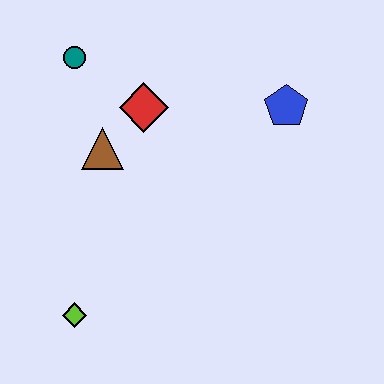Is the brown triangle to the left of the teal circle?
No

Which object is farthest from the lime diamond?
The blue pentagon is farthest from the lime diamond.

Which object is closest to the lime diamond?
The brown triangle is closest to the lime diamond.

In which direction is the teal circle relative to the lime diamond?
The teal circle is above the lime diamond.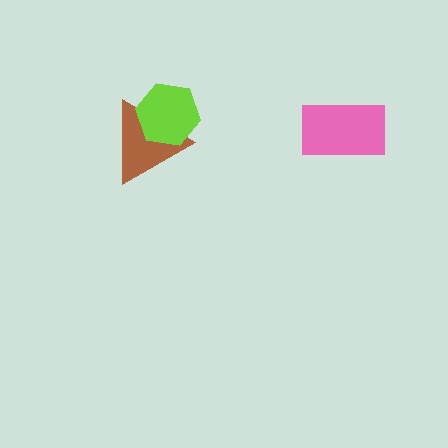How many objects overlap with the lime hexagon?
1 object overlaps with the lime hexagon.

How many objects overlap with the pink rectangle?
0 objects overlap with the pink rectangle.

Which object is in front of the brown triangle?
The lime hexagon is in front of the brown triangle.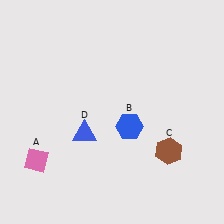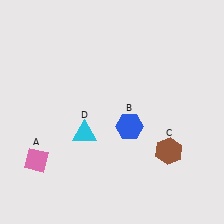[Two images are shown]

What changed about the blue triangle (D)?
In Image 1, D is blue. In Image 2, it changed to cyan.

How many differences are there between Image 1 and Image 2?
There is 1 difference between the two images.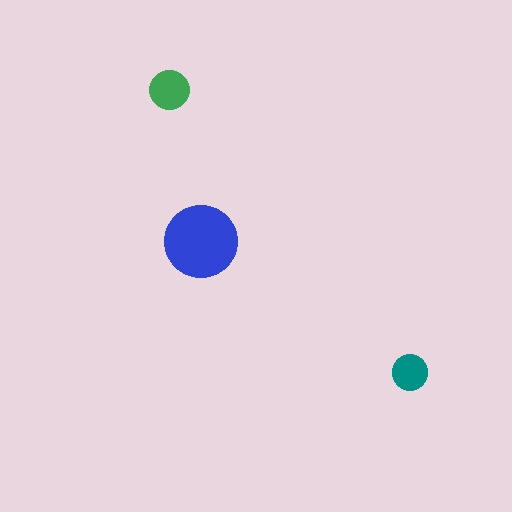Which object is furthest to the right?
The teal circle is rightmost.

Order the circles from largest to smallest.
the blue one, the green one, the teal one.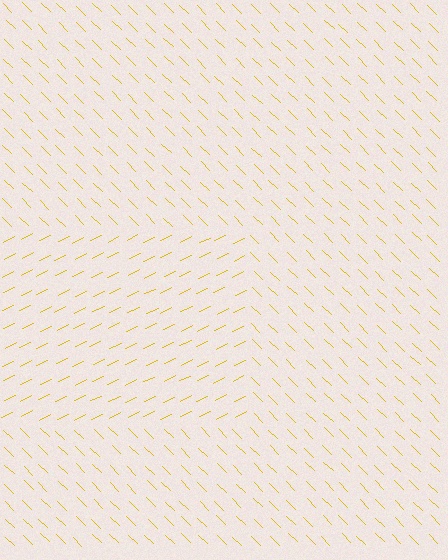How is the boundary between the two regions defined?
The boundary is defined purely by a change in line orientation (approximately 70 degrees difference). All lines are the same color and thickness.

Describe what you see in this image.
The image is filled with small yellow line segments. A rectangle region in the image has lines oriented differently from the surrounding lines, creating a visible texture boundary.